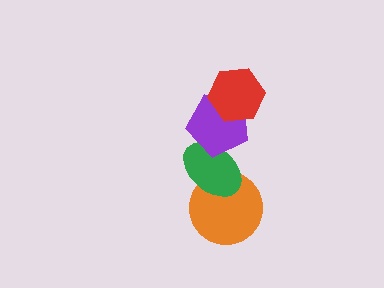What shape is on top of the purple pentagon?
The red hexagon is on top of the purple pentagon.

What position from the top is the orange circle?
The orange circle is 4th from the top.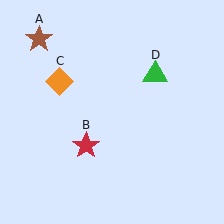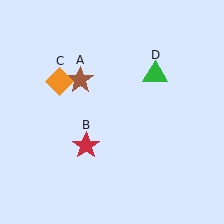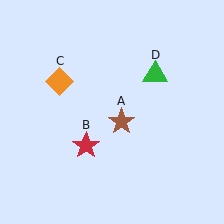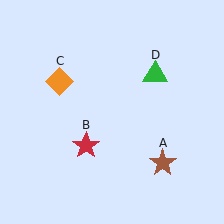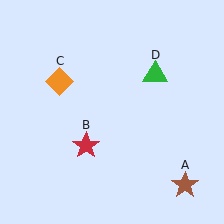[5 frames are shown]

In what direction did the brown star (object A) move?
The brown star (object A) moved down and to the right.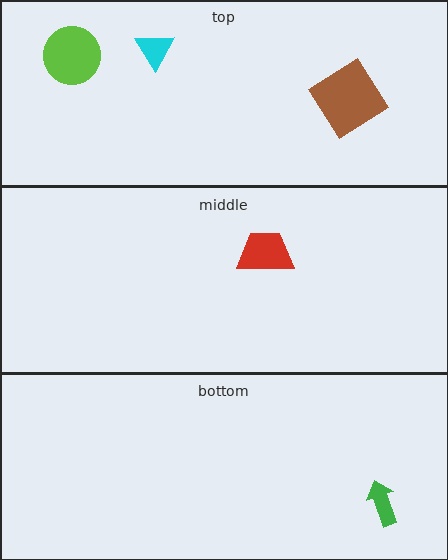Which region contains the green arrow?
The bottom region.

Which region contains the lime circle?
The top region.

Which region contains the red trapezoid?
The middle region.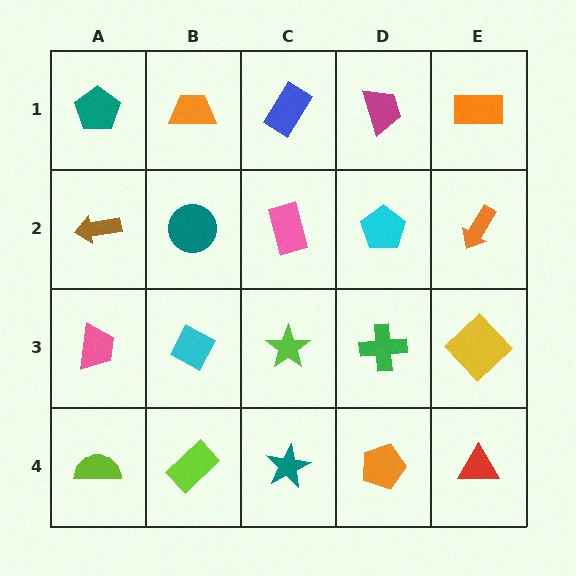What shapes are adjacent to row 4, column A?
A pink trapezoid (row 3, column A), a lime rectangle (row 4, column B).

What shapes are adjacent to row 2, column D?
A magenta trapezoid (row 1, column D), a green cross (row 3, column D), a pink rectangle (row 2, column C), an orange arrow (row 2, column E).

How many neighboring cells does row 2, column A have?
3.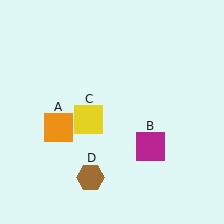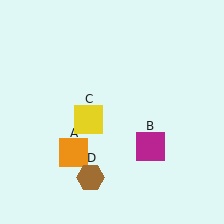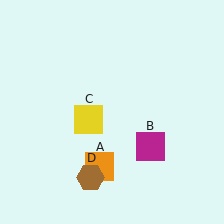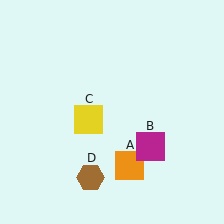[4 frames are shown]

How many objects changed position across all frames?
1 object changed position: orange square (object A).